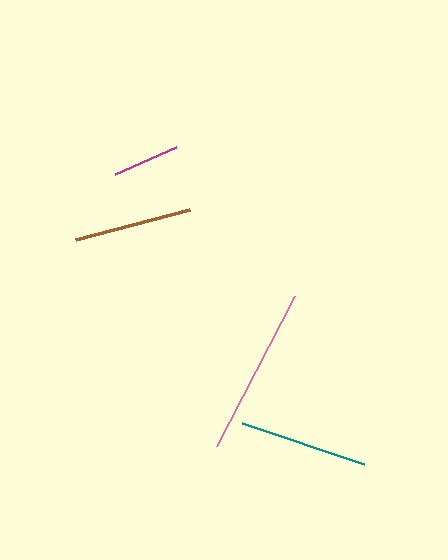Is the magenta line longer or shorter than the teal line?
The teal line is longer than the magenta line.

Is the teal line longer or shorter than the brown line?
The teal line is longer than the brown line.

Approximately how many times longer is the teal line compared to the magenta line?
The teal line is approximately 1.9 times the length of the magenta line.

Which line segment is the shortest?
The magenta line is the shortest at approximately 67 pixels.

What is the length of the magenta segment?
The magenta segment is approximately 67 pixels long.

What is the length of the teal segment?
The teal segment is approximately 129 pixels long.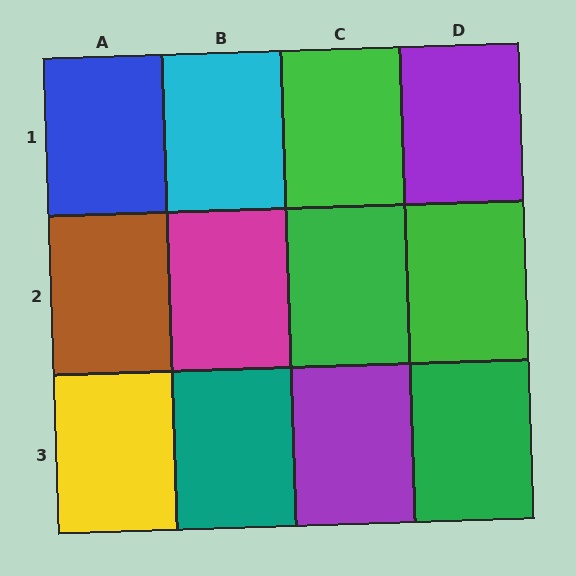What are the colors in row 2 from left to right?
Brown, magenta, green, green.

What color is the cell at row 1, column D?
Purple.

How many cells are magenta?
1 cell is magenta.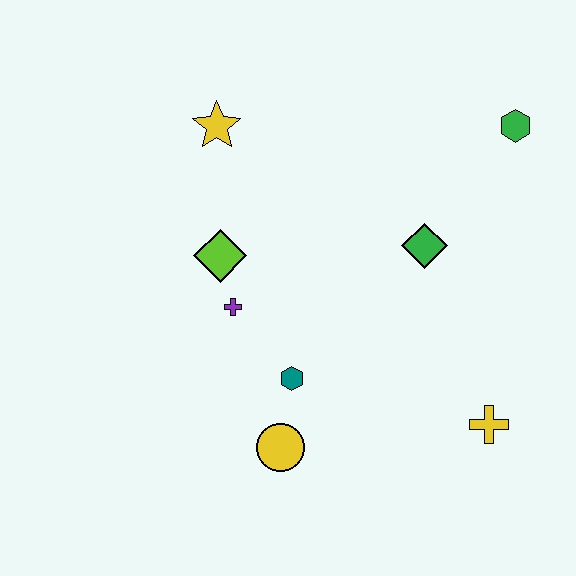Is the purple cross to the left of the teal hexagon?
Yes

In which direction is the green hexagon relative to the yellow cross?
The green hexagon is above the yellow cross.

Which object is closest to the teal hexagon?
The yellow circle is closest to the teal hexagon.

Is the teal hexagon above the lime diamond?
No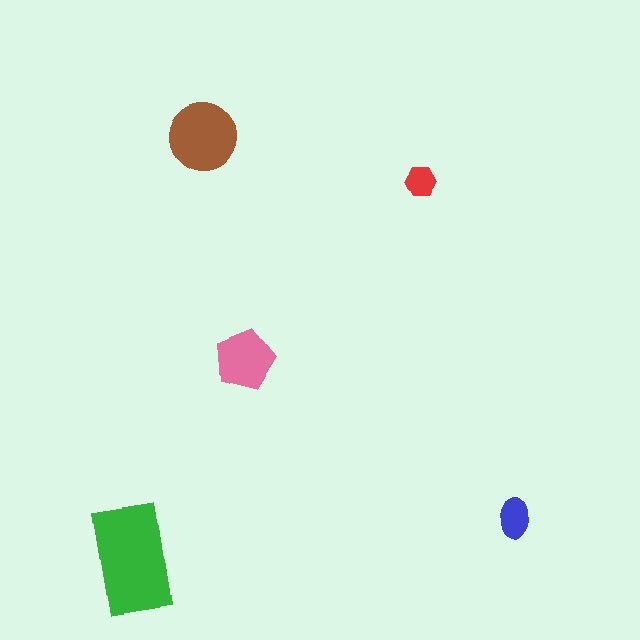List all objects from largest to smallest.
The green rectangle, the brown circle, the pink pentagon, the blue ellipse, the red hexagon.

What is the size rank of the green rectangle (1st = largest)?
1st.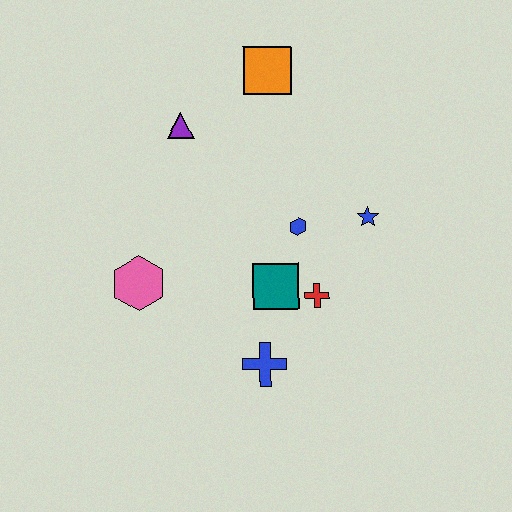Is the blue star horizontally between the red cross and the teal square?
No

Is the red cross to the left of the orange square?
No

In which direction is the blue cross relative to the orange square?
The blue cross is below the orange square.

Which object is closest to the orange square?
The purple triangle is closest to the orange square.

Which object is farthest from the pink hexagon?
The orange square is farthest from the pink hexagon.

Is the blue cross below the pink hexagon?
Yes